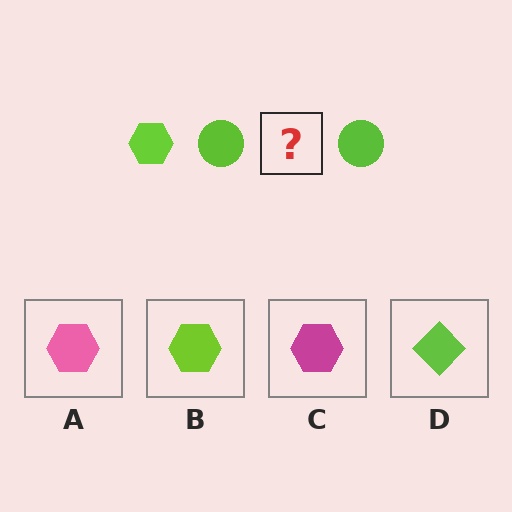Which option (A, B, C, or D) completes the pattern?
B.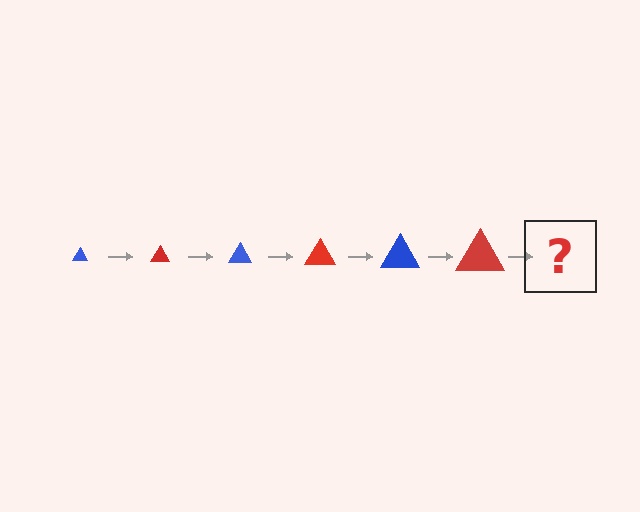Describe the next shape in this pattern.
It should be a blue triangle, larger than the previous one.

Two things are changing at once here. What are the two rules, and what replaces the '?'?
The two rules are that the triangle grows larger each step and the color cycles through blue and red. The '?' should be a blue triangle, larger than the previous one.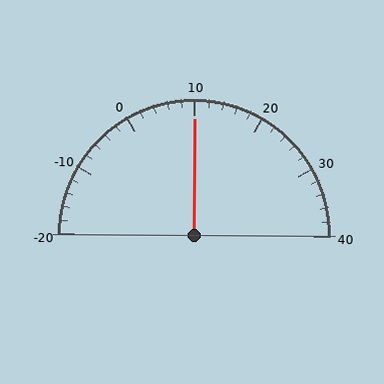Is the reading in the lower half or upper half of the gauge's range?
The reading is in the upper half of the range (-20 to 40).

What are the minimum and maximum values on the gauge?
The gauge ranges from -20 to 40.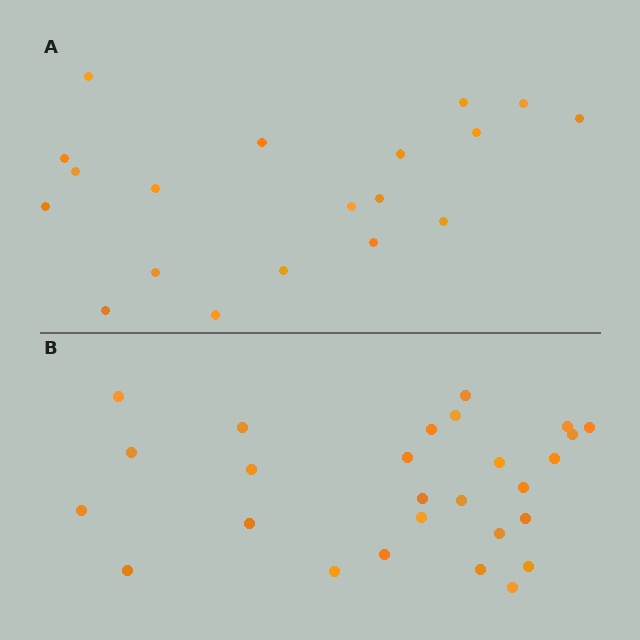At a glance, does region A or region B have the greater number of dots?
Region B (the bottom region) has more dots.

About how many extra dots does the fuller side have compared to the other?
Region B has roughly 8 or so more dots than region A.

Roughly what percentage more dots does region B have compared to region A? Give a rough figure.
About 40% more.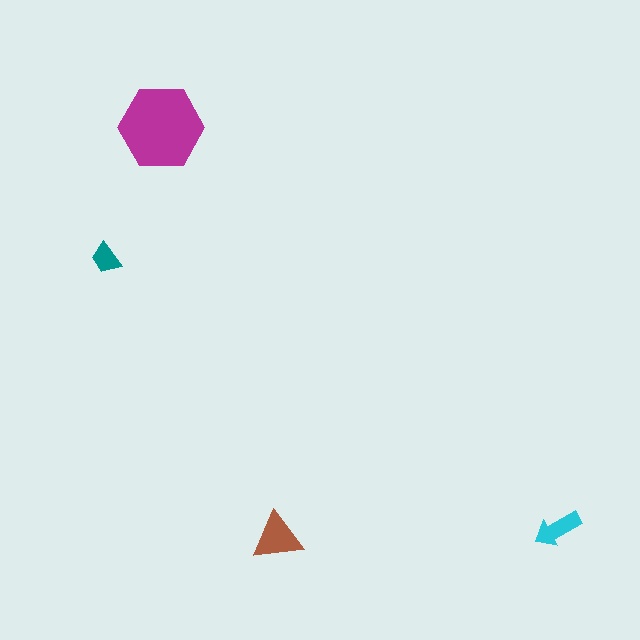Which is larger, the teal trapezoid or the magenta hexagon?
The magenta hexagon.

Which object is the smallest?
The teal trapezoid.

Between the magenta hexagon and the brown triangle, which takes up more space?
The magenta hexagon.